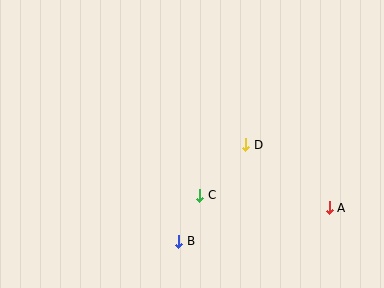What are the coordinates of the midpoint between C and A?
The midpoint between C and A is at (265, 201).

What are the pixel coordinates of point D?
Point D is at (246, 145).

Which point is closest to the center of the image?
Point C at (200, 195) is closest to the center.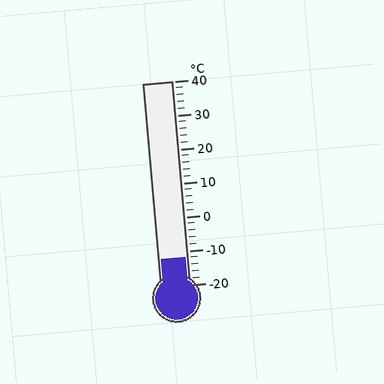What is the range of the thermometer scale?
The thermometer scale ranges from -20°C to 40°C.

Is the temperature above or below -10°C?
The temperature is below -10°C.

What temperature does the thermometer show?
The thermometer shows approximately -12°C.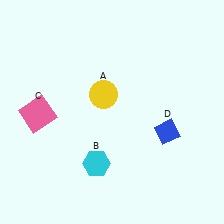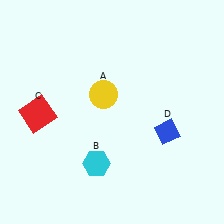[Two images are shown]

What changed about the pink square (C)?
In Image 1, C is pink. In Image 2, it changed to red.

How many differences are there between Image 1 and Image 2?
There is 1 difference between the two images.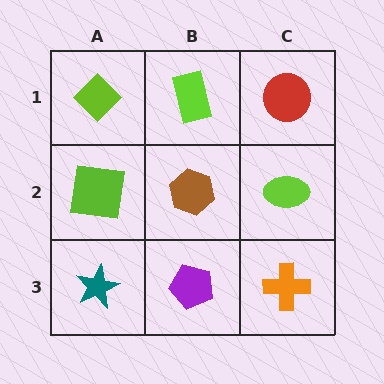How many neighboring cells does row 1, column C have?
2.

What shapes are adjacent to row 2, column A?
A lime diamond (row 1, column A), a teal star (row 3, column A), a brown hexagon (row 2, column B).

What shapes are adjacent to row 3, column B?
A brown hexagon (row 2, column B), a teal star (row 3, column A), an orange cross (row 3, column C).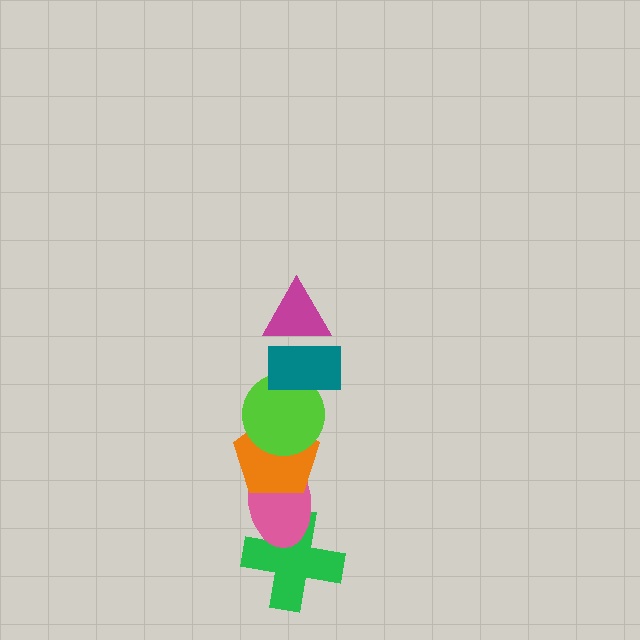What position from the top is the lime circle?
The lime circle is 3rd from the top.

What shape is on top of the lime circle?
The teal rectangle is on top of the lime circle.